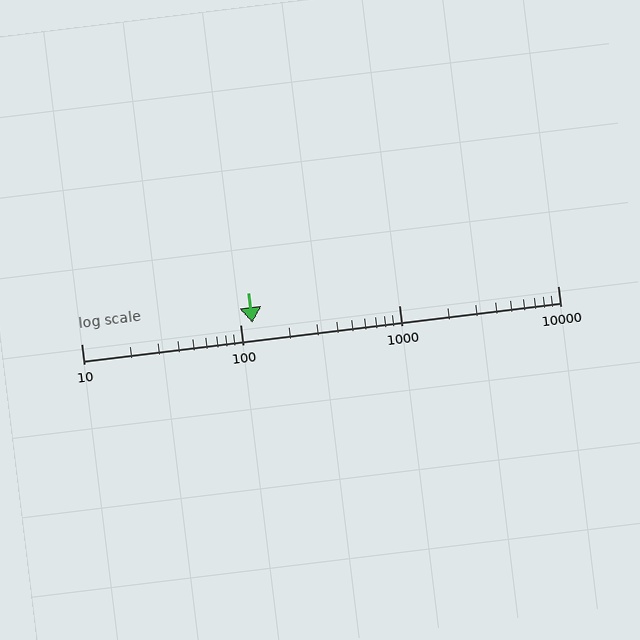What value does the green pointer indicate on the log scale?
The pointer indicates approximately 120.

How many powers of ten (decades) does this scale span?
The scale spans 3 decades, from 10 to 10000.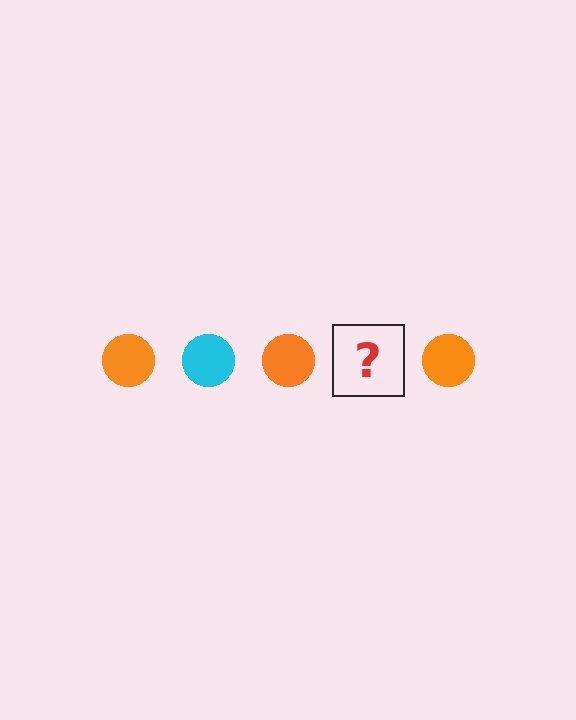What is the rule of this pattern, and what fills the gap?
The rule is that the pattern cycles through orange, cyan circles. The gap should be filled with a cyan circle.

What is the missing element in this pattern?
The missing element is a cyan circle.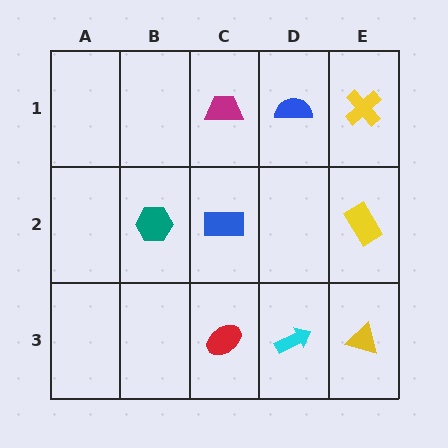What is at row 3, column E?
A yellow triangle.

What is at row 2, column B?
A teal hexagon.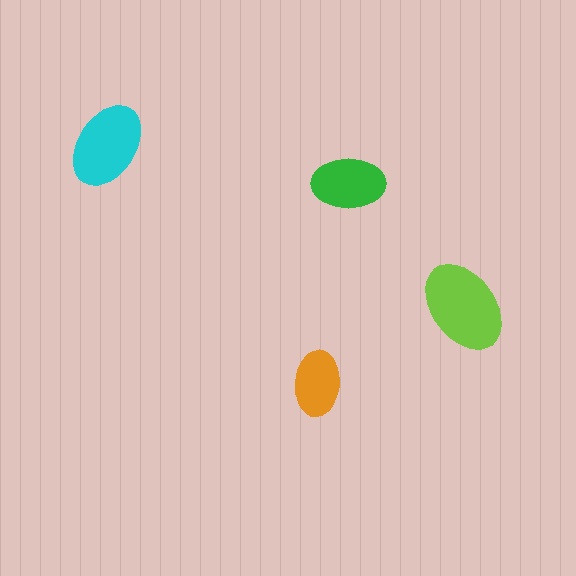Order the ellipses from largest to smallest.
the lime one, the cyan one, the green one, the orange one.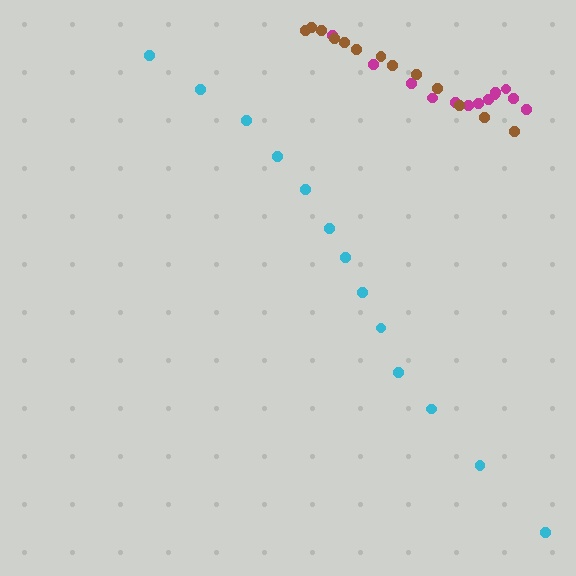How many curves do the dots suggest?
There are 3 distinct paths.